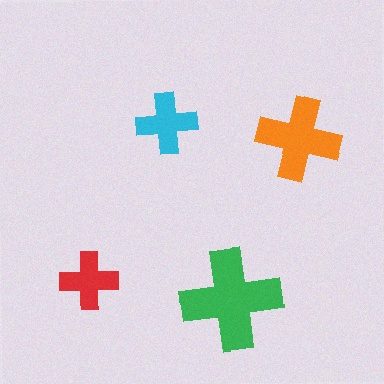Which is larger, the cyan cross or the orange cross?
The orange one.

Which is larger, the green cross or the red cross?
The green one.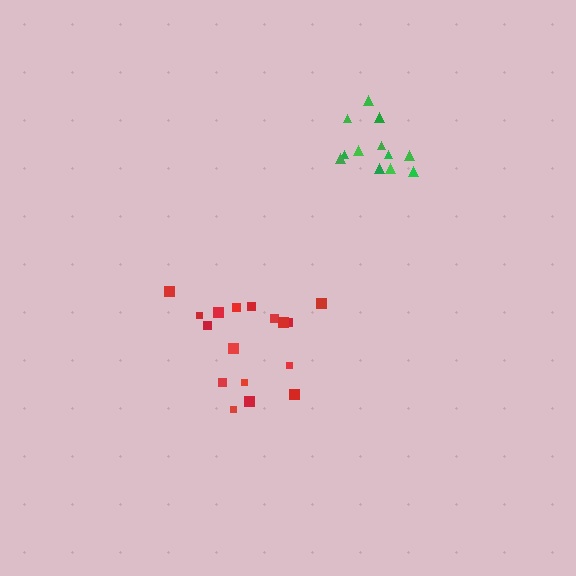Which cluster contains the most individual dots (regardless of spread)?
Red (17).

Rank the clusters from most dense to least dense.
green, red.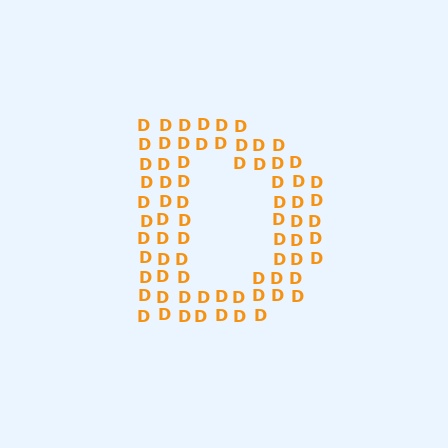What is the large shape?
The large shape is the letter D.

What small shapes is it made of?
It is made of small letter D's.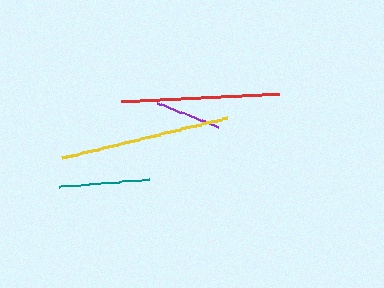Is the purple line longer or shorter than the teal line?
The teal line is longer than the purple line.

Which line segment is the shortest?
The purple line is the shortest at approximately 65 pixels.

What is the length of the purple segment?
The purple segment is approximately 65 pixels long.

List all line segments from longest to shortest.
From longest to shortest: yellow, red, teal, purple.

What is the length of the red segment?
The red segment is approximately 158 pixels long.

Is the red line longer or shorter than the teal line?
The red line is longer than the teal line.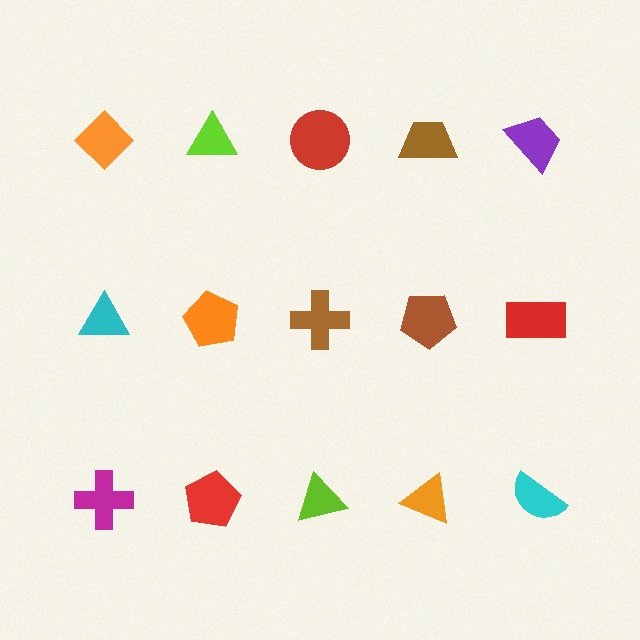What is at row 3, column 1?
A magenta cross.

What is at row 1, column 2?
A lime triangle.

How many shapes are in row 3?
5 shapes.